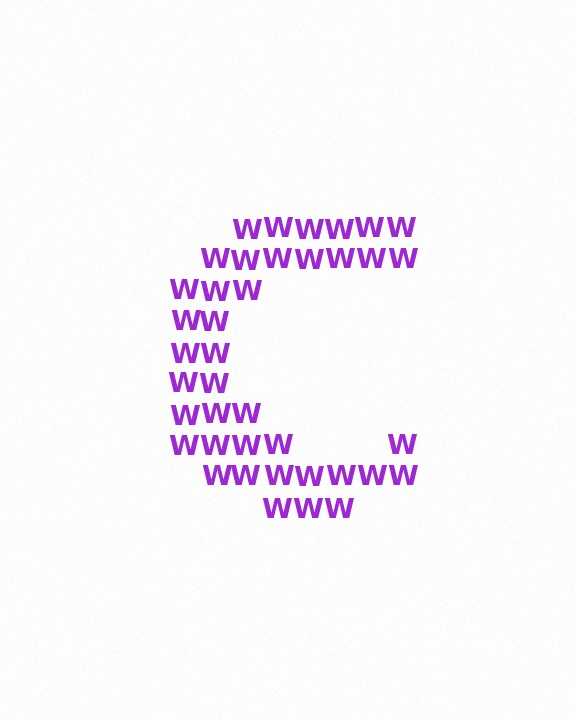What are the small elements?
The small elements are letter W's.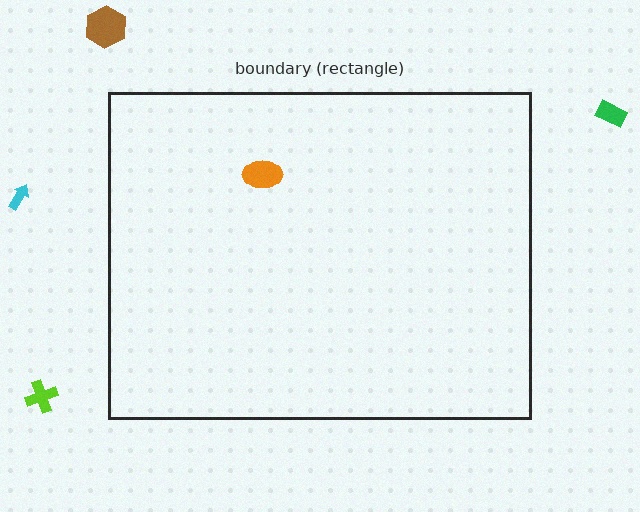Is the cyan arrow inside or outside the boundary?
Outside.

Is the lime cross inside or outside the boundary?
Outside.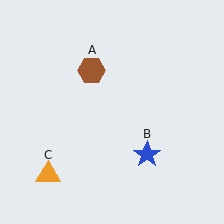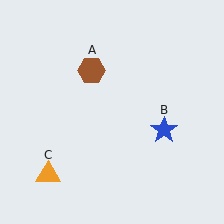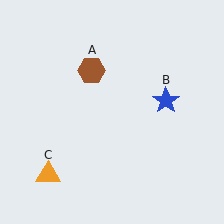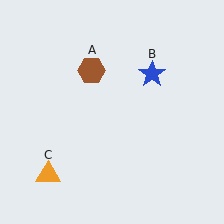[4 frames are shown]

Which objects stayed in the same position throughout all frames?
Brown hexagon (object A) and orange triangle (object C) remained stationary.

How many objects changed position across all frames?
1 object changed position: blue star (object B).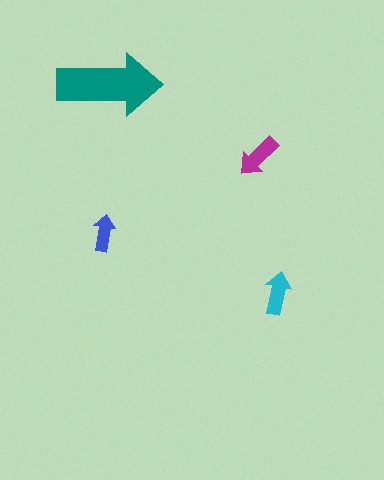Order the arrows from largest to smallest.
the teal one, the magenta one, the cyan one, the blue one.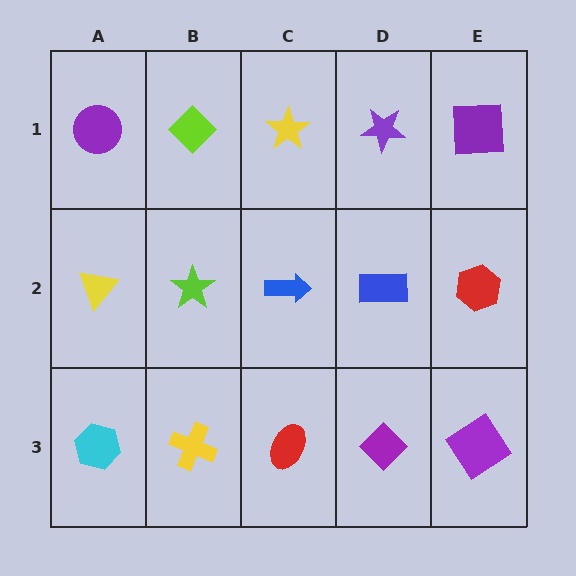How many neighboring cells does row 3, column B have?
3.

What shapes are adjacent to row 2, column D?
A purple star (row 1, column D), a purple diamond (row 3, column D), a blue arrow (row 2, column C), a red hexagon (row 2, column E).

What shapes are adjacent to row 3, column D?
A blue rectangle (row 2, column D), a red ellipse (row 3, column C), a purple diamond (row 3, column E).